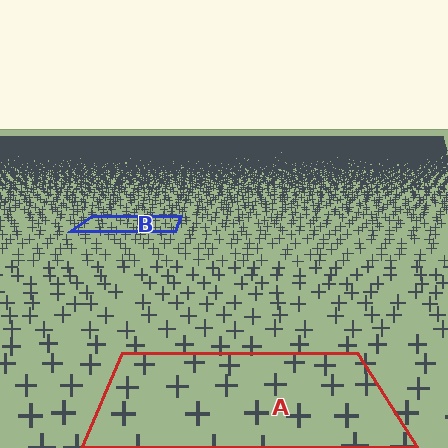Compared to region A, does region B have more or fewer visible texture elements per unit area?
Region B has more texture elements per unit area — they are packed more densely because it is farther away.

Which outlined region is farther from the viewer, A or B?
Region B is farther from the viewer — the texture elements inside it appear smaller and more densely packed.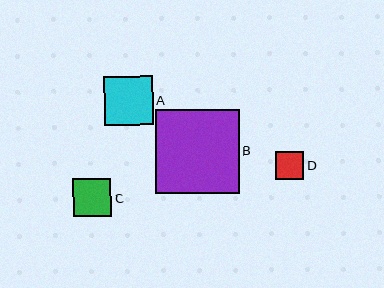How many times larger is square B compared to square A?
Square B is approximately 1.7 times the size of square A.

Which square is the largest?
Square B is the largest with a size of approximately 84 pixels.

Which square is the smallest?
Square D is the smallest with a size of approximately 28 pixels.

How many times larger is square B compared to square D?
Square B is approximately 3.0 times the size of square D.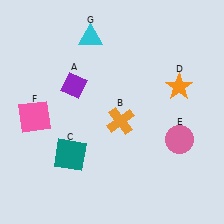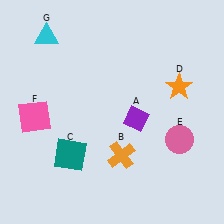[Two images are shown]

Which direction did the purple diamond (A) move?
The purple diamond (A) moved right.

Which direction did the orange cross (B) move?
The orange cross (B) moved down.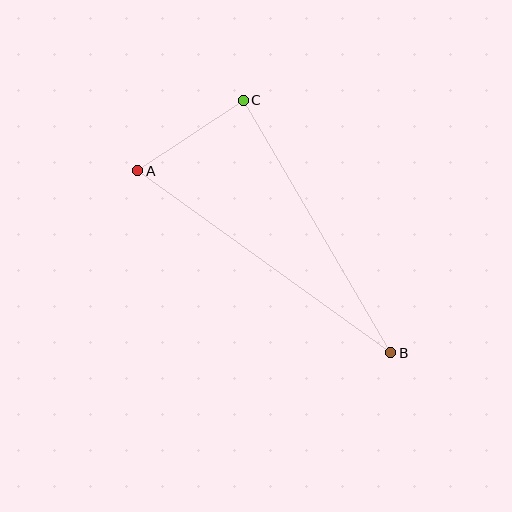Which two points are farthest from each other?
Points A and B are farthest from each other.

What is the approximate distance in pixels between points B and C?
The distance between B and C is approximately 292 pixels.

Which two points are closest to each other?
Points A and C are closest to each other.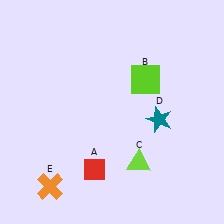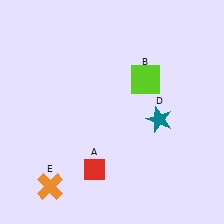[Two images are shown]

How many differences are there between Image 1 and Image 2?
There is 1 difference between the two images.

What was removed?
The lime triangle (C) was removed in Image 2.